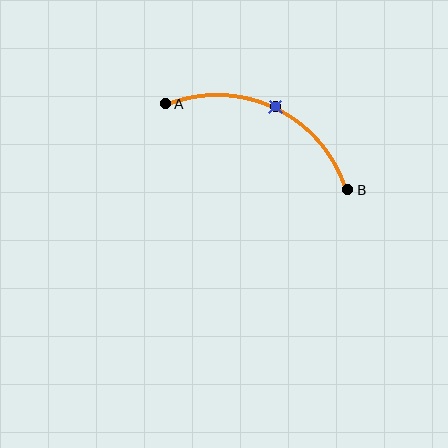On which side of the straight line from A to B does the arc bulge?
The arc bulges above the straight line connecting A and B.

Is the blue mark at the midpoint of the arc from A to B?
Yes. The blue mark lies on the arc at equal arc-length from both A and B — it is the arc midpoint.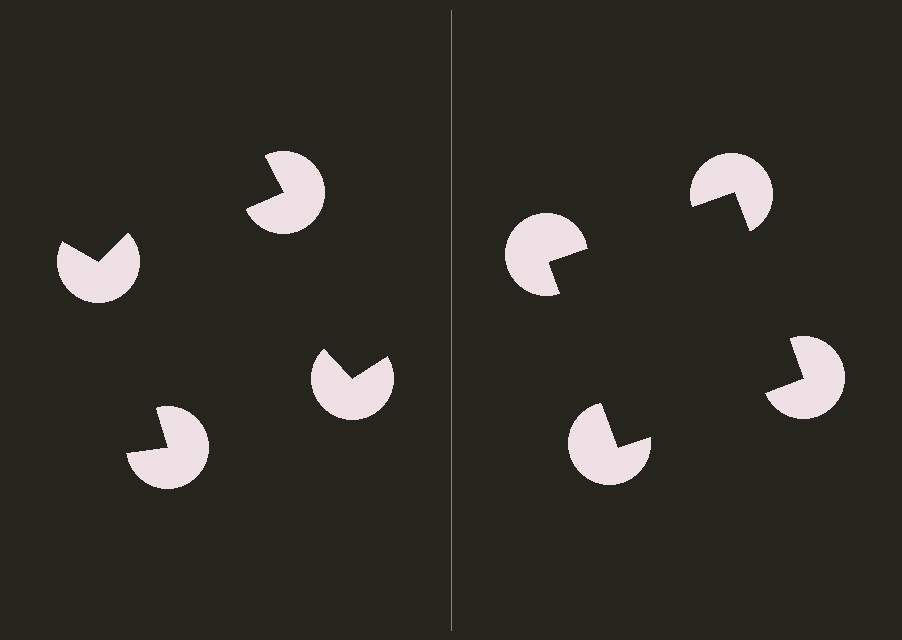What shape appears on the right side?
An illusory square.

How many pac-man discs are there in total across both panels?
8 — 4 on each side.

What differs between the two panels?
The pac-man discs are positioned identically on both sides; only the wedge orientations differ. On the right they align to a square; on the left they are misaligned.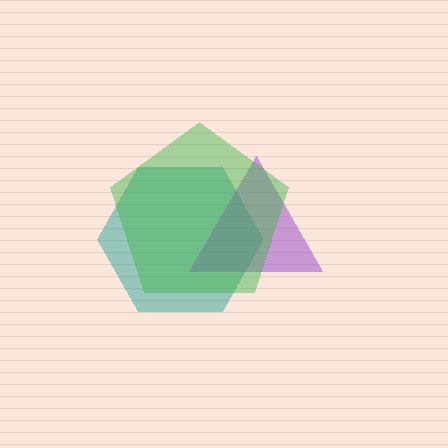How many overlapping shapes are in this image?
There are 3 overlapping shapes in the image.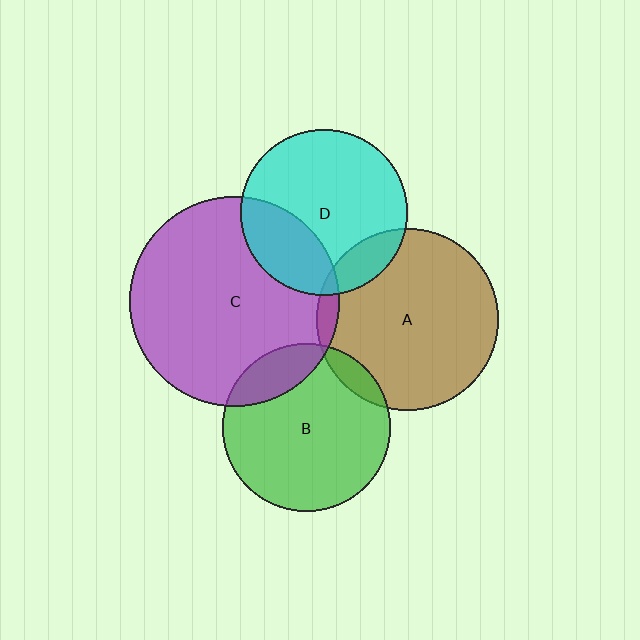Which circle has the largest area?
Circle C (purple).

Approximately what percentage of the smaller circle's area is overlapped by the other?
Approximately 15%.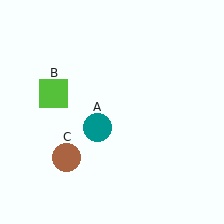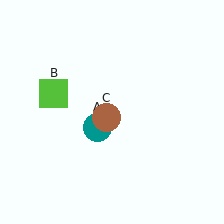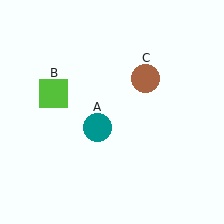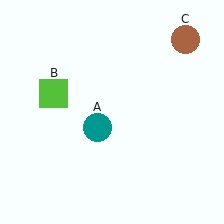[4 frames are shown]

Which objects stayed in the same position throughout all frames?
Teal circle (object A) and lime square (object B) remained stationary.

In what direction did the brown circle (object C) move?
The brown circle (object C) moved up and to the right.